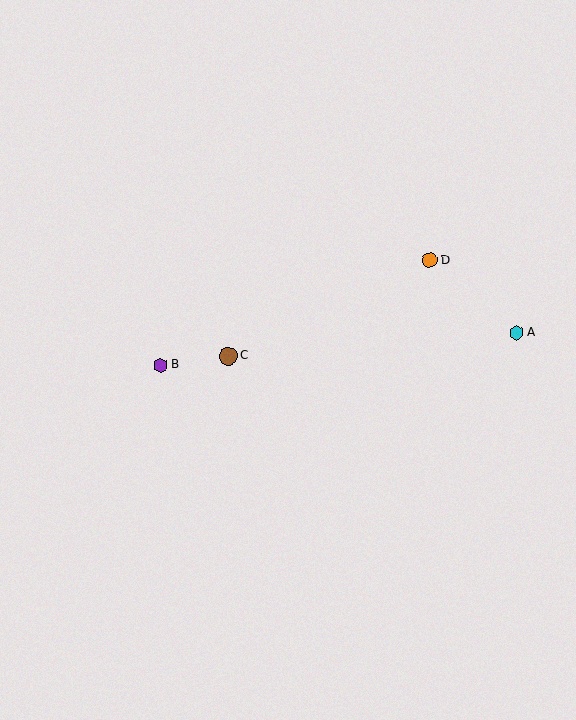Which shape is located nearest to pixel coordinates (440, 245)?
The orange circle (labeled D) at (430, 260) is nearest to that location.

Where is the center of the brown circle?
The center of the brown circle is at (228, 356).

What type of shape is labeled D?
Shape D is an orange circle.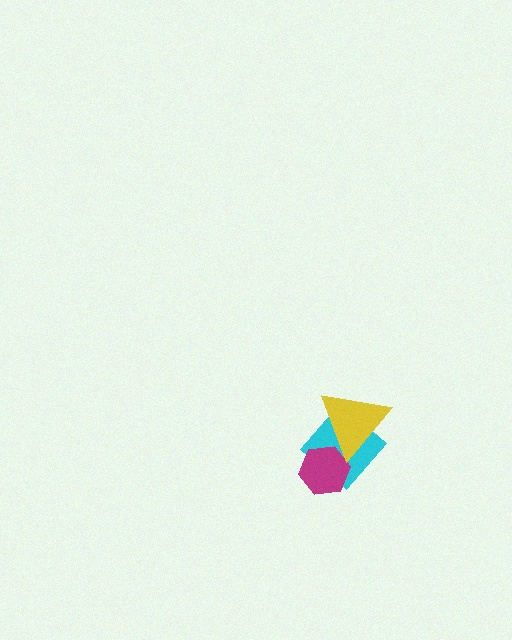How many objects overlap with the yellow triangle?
2 objects overlap with the yellow triangle.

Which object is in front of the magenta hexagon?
The yellow triangle is in front of the magenta hexagon.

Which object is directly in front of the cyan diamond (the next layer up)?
The magenta hexagon is directly in front of the cyan diamond.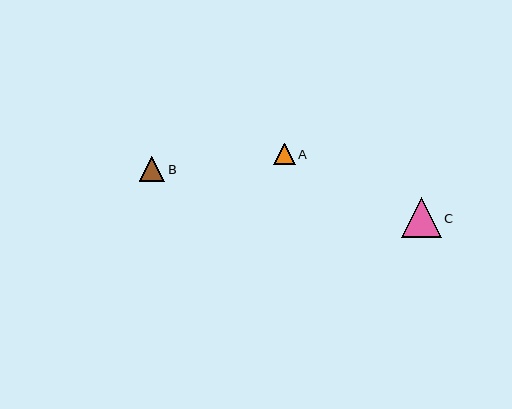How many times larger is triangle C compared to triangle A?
Triangle C is approximately 1.8 times the size of triangle A.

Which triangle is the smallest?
Triangle A is the smallest with a size of approximately 22 pixels.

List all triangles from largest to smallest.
From largest to smallest: C, B, A.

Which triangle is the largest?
Triangle C is the largest with a size of approximately 40 pixels.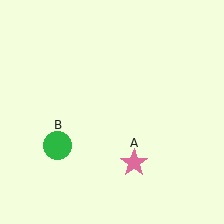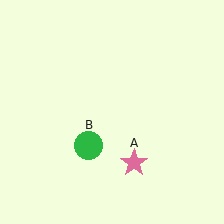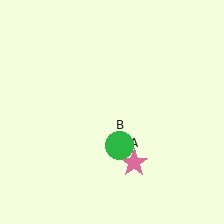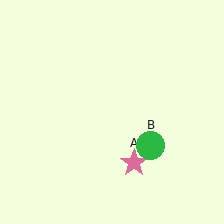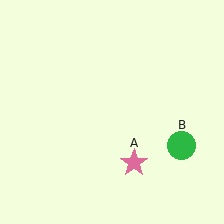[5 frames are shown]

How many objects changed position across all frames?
1 object changed position: green circle (object B).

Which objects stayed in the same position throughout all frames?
Pink star (object A) remained stationary.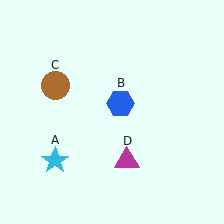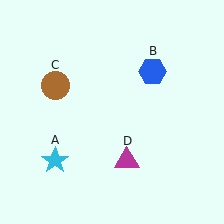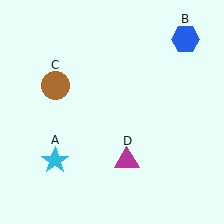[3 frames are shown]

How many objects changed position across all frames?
1 object changed position: blue hexagon (object B).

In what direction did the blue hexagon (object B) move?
The blue hexagon (object B) moved up and to the right.